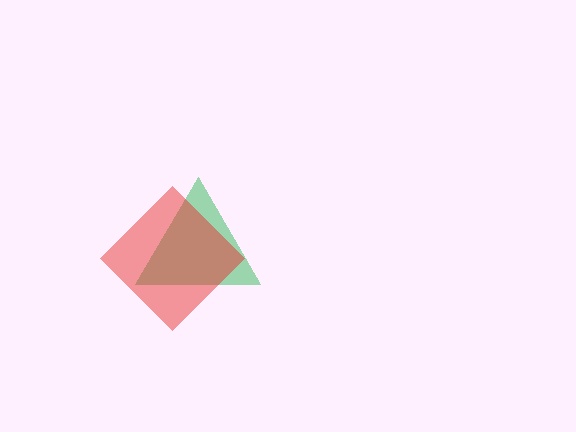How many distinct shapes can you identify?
There are 2 distinct shapes: a green triangle, a red diamond.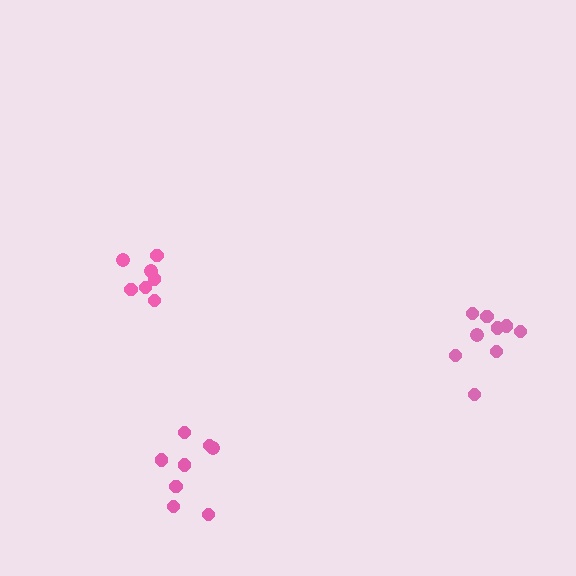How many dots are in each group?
Group 1: 9 dots, Group 2: 8 dots, Group 3: 7 dots (24 total).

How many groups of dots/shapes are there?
There are 3 groups.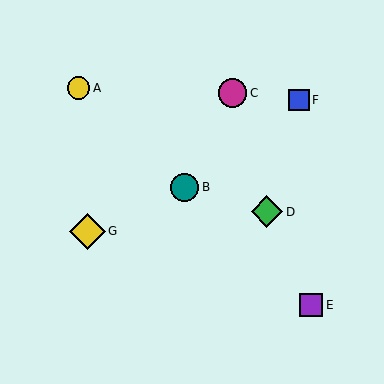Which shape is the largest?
The yellow diamond (labeled G) is the largest.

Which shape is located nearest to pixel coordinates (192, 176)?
The teal circle (labeled B) at (185, 187) is nearest to that location.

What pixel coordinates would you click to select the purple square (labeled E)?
Click at (311, 305) to select the purple square E.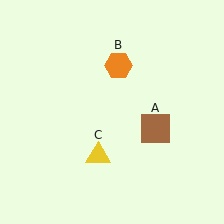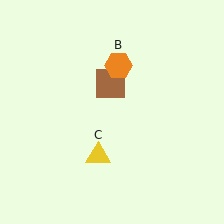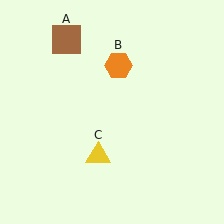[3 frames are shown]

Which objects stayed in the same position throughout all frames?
Orange hexagon (object B) and yellow triangle (object C) remained stationary.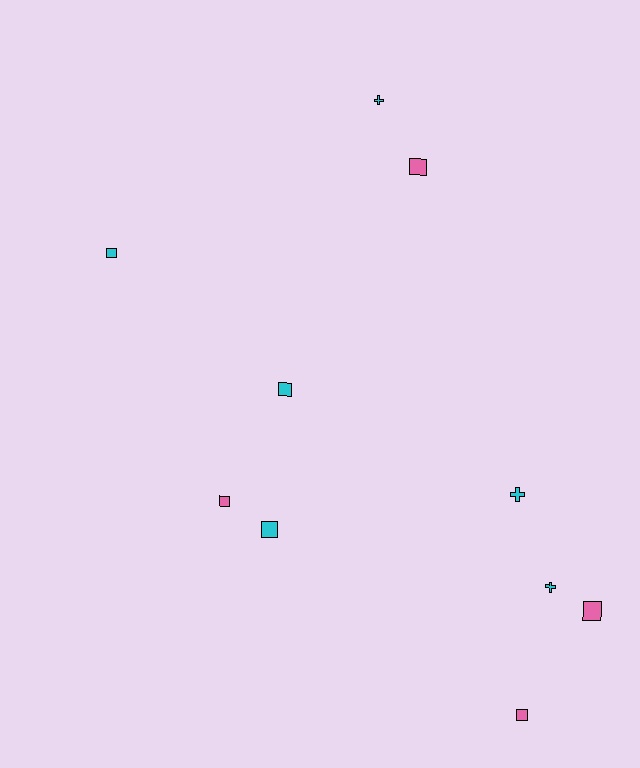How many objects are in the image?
There are 10 objects.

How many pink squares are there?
There are 4 pink squares.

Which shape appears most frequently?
Square, with 7 objects.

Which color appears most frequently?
Cyan, with 6 objects.